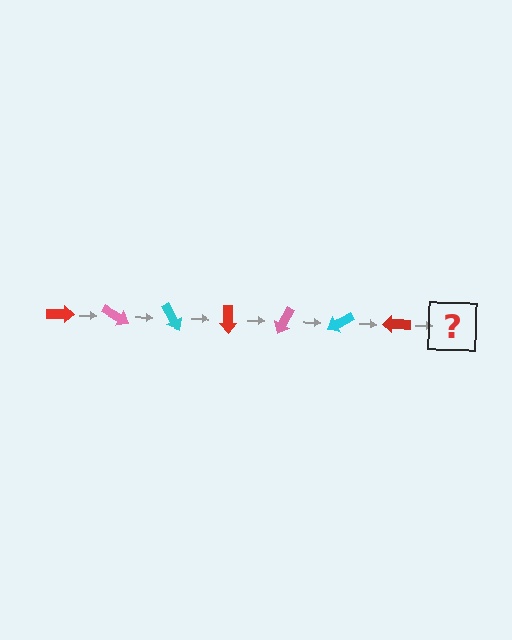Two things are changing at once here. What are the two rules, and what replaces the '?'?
The two rules are that it rotates 30 degrees each step and the color cycles through red, pink, and cyan. The '?' should be a pink arrow, rotated 210 degrees from the start.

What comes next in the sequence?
The next element should be a pink arrow, rotated 210 degrees from the start.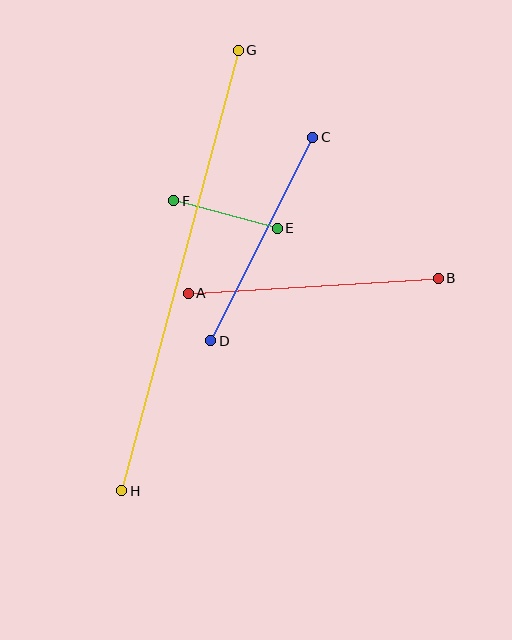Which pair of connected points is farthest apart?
Points G and H are farthest apart.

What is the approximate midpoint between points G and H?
The midpoint is at approximately (180, 271) pixels.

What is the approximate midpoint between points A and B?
The midpoint is at approximately (313, 286) pixels.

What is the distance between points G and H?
The distance is approximately 456 pixels.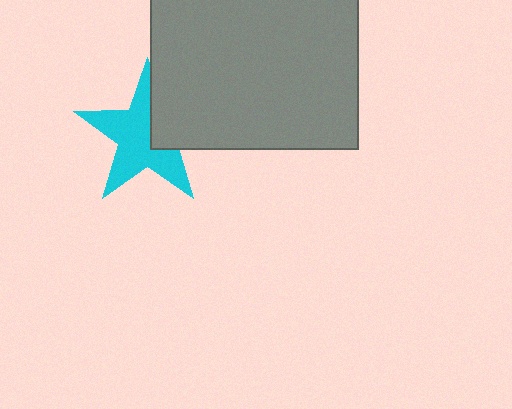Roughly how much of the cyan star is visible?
Most of it is visible (roughly 68%).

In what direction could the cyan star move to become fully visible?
The cyan star could move left. That would shift it out from behind the gray square entirely.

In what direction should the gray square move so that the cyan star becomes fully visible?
The gray square should move right. That is the shortest direction to clear the overlap and leave the cyan star fully visible.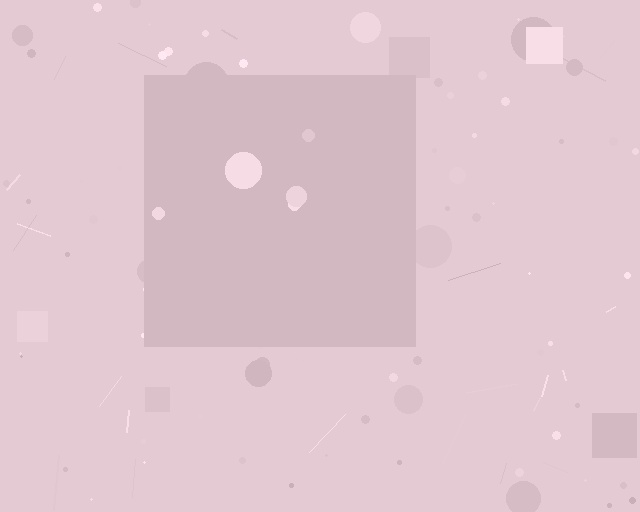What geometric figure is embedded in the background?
A square is embedded in the background.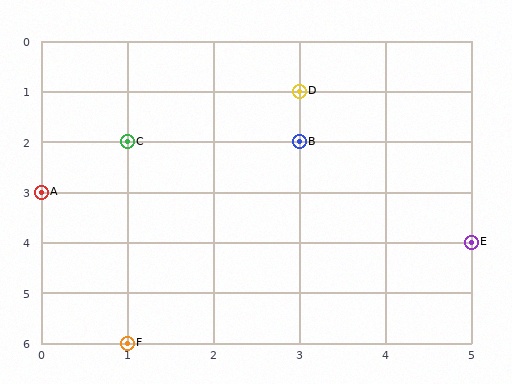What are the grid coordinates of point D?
Point D is at grid coordinates (3, 1).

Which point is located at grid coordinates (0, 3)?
Point A is at (0, 3).